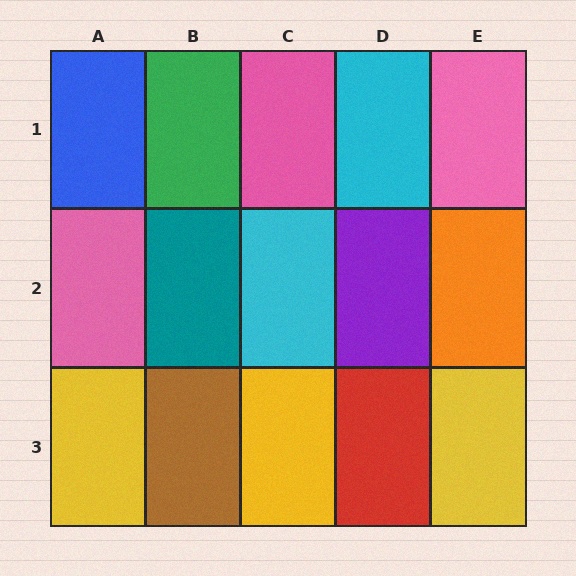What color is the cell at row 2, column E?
Orange.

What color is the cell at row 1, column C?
Pink.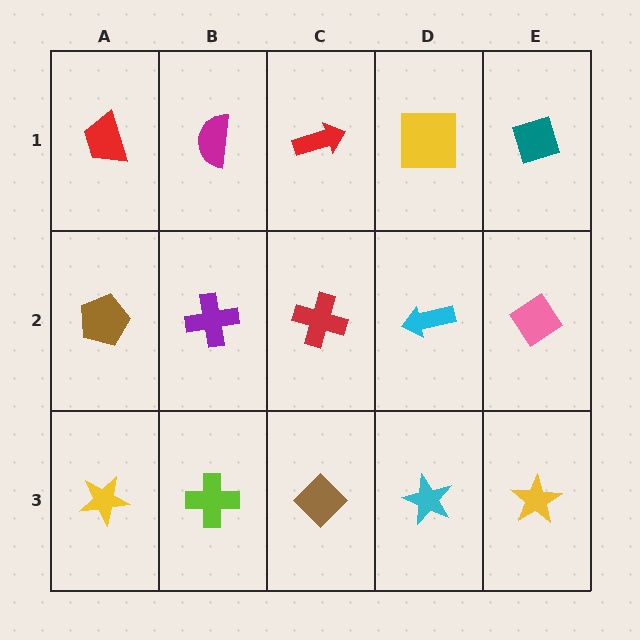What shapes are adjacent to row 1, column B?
A purple cross (row 2, column B), a red trapezoid (row 1, column A), a red arrow (row 1, column C).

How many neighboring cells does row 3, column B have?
3.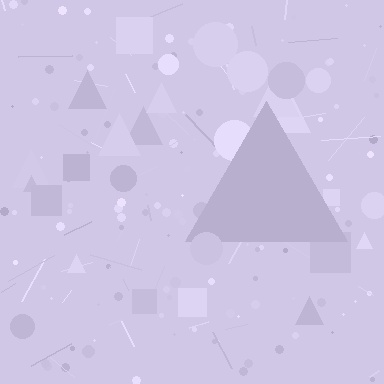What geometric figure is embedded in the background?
A triangle is embedded in the background.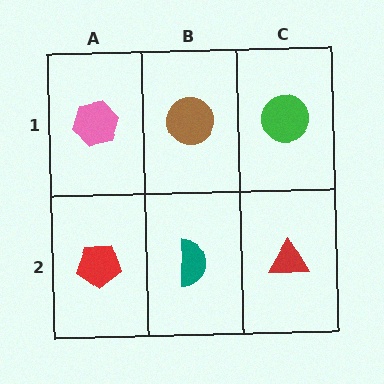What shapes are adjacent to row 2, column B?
A brown circle (row 1, column B), a red pentagon (row 2, column A), a red triangle (row 2, column C).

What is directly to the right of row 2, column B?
A red triangle.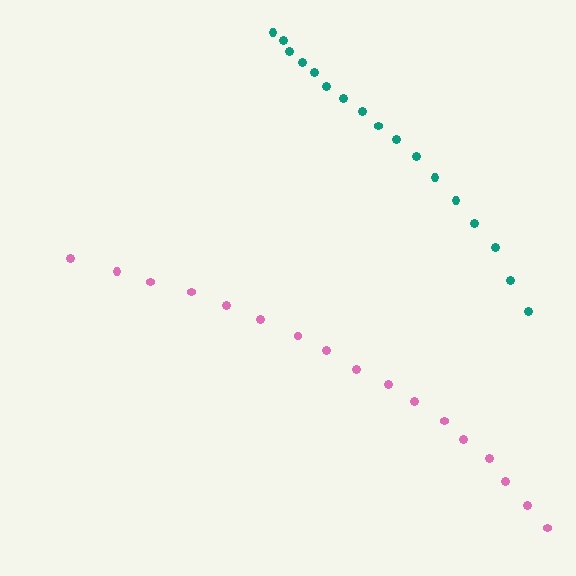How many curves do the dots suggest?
There are 2 distinct paths.